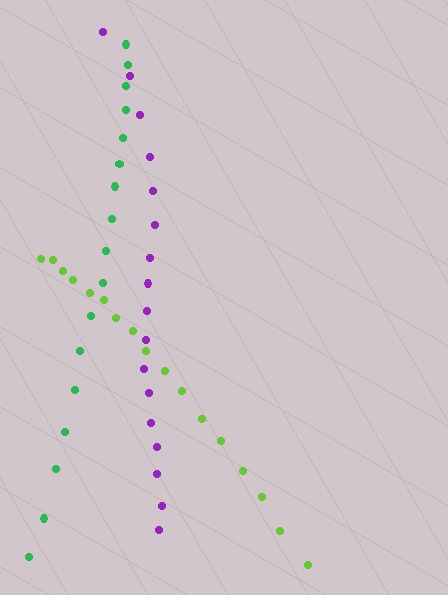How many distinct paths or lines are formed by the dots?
There are 3 distinct paths.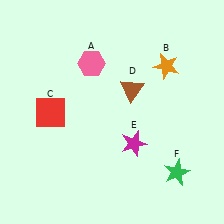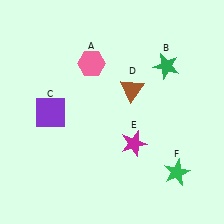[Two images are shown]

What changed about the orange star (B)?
In Image 1, B is orange. In Image 2, it changed to green.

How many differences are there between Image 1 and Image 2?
There are 2 differences between the two images.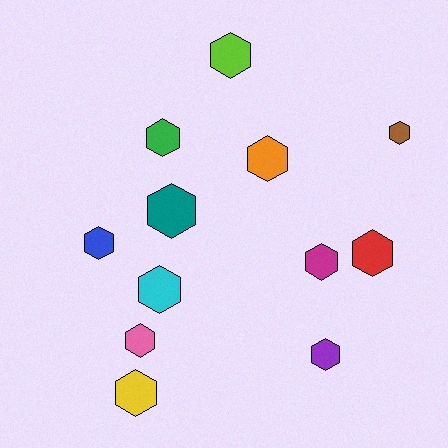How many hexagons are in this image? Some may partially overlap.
There are 12 hexagons.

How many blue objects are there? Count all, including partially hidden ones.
There is 1 blue object.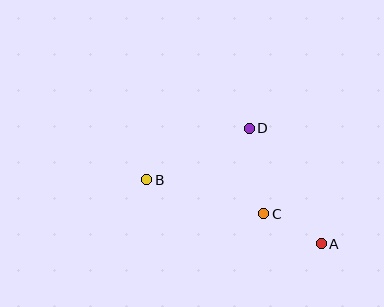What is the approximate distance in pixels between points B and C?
The distance between B and C is approximately 122 pixels.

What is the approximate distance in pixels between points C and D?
The distance between C and D is approximately 87 pixels.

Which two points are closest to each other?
Points A and C are closest to each other.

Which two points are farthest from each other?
Points A and B are farthest from each other.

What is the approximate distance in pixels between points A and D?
The distance between A and D is approximately 136 pixels.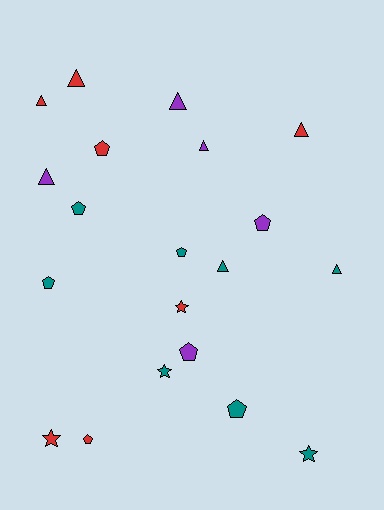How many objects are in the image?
There are 20 objects.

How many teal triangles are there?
There are 2 teal triangles.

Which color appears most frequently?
Teal, with 8 objects.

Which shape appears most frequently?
Pentagon, with 8 objects.